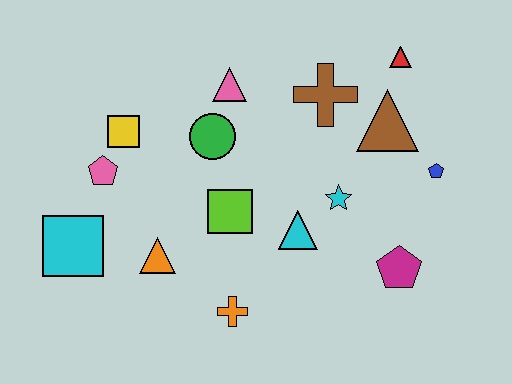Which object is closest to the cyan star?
The cyan triangle is closest to the cyan star.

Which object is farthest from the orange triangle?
The red triangle is farthest from the orange triangle.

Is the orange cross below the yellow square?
Yes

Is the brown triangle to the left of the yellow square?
No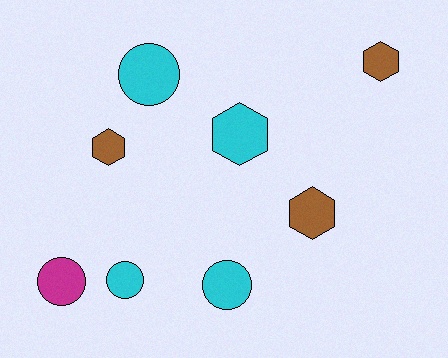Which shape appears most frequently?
Hexagon, with 4 objects.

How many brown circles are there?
There are no brown circles.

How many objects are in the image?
There are 8 objects.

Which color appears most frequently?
Cyan, with 4 objects.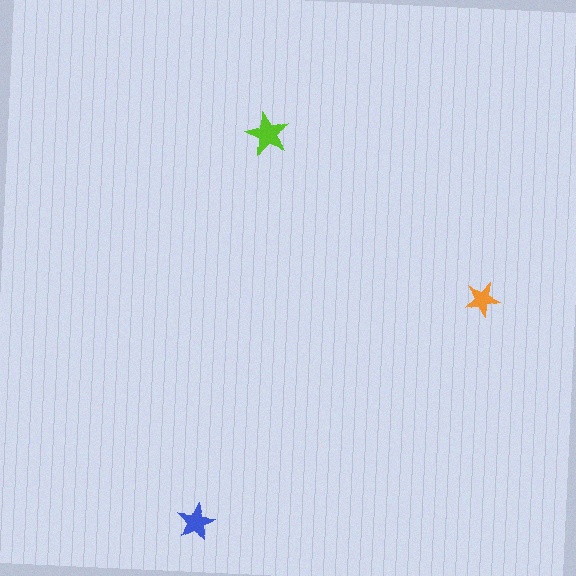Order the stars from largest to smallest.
the lime one, the blue one, the orange one.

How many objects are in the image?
There are 3 objects in the image.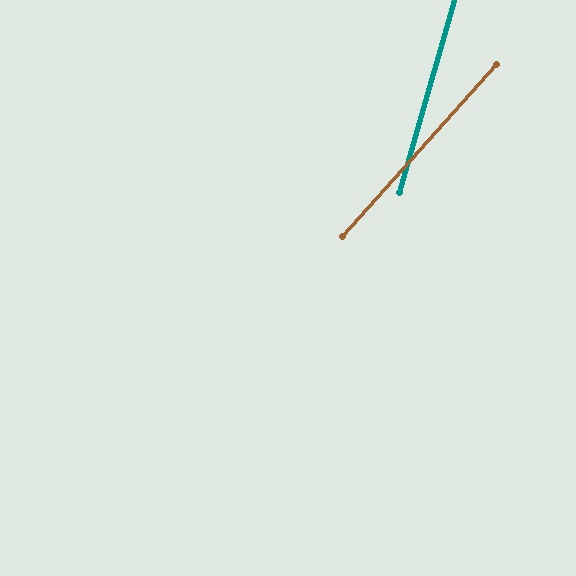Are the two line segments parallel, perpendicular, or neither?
Neither parallel nor perpendicular — they differ by about 26°.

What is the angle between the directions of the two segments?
Approximately 26 degrees.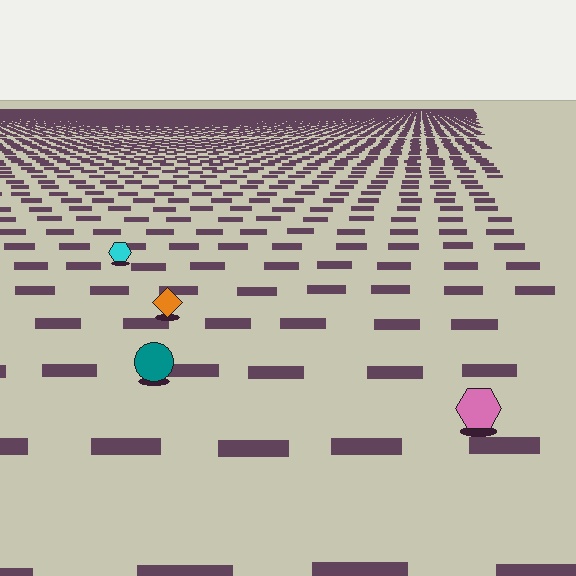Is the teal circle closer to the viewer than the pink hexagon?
No. The pink hexagon is closer — you can tell from the texture gradient: the ground texture is coarser near it.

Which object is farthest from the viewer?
The cyan hexagon is farthest from the viewer. It appears smaller and the ground texture around it is denser.